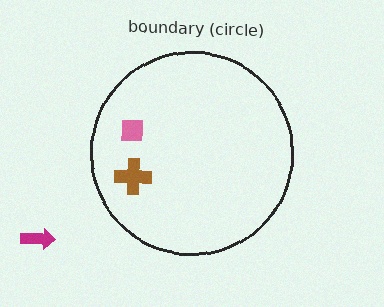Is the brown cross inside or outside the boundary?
Inside.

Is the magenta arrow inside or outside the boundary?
Outside.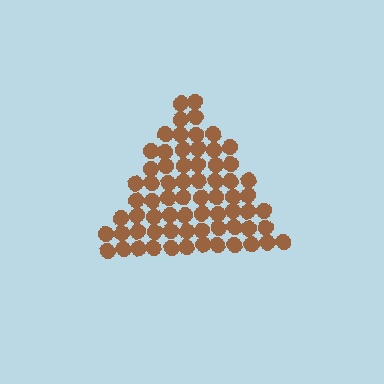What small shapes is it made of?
It is made of small circles.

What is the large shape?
The large shape is a triangle.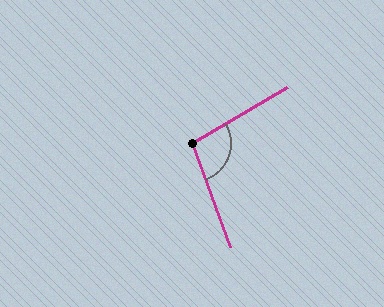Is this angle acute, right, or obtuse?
It is obtuse.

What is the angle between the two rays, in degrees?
Approximately 101 degrees.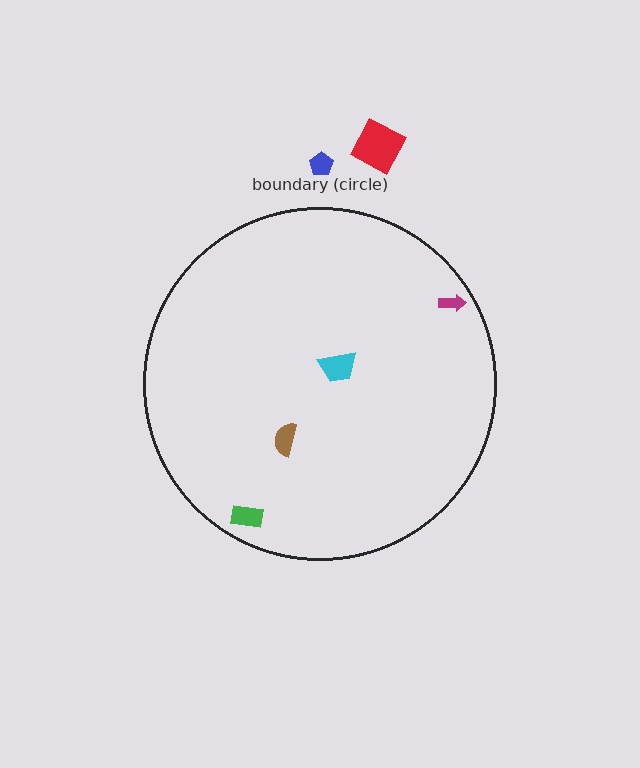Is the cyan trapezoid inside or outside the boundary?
Inside.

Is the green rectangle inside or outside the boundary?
Inside.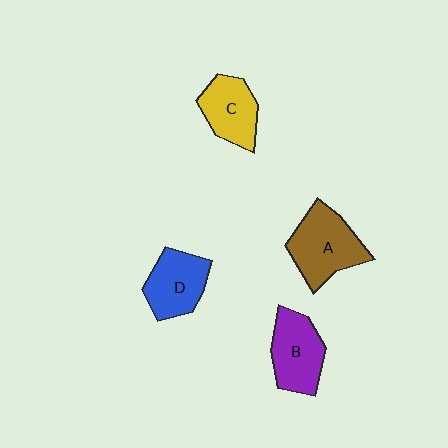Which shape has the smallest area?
Shape C (yellow).